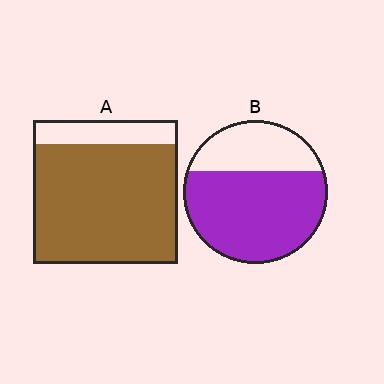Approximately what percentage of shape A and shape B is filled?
A is approximately 85% and B is approximately 70%.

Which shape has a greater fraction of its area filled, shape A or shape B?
Shape A.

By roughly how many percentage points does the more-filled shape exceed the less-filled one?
By roughly 15 percentage points (A over B).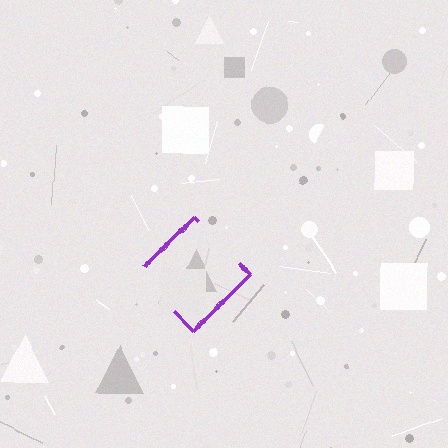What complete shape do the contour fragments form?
The contour fragments form a diamond.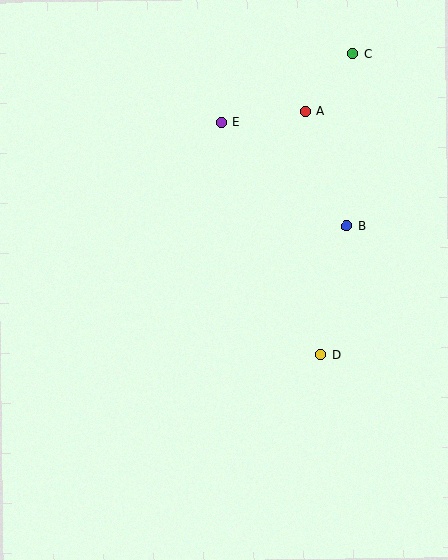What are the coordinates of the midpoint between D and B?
The midpoint between D and B is at (334, 290).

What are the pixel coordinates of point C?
Point C is at (353, 54).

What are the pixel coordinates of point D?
Point D is at (321, 355).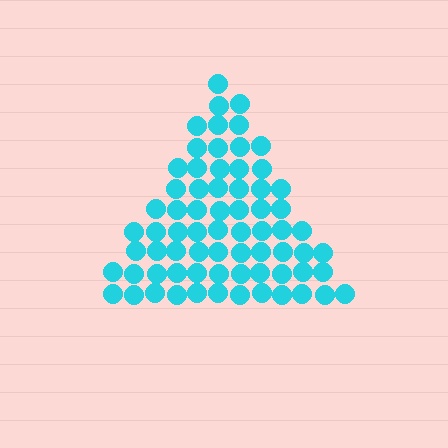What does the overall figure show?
The overall figure shows a triangle.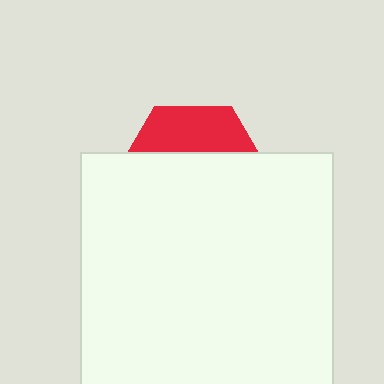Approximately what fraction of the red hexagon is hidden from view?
Roughly 70% of the red hexagon is hidden behind the white square.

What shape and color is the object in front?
The object in front is a white square.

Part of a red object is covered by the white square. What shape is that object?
It is a hexagon.